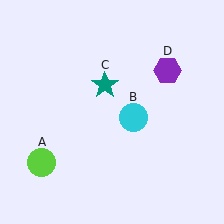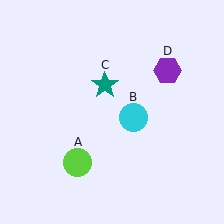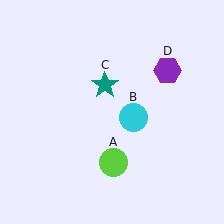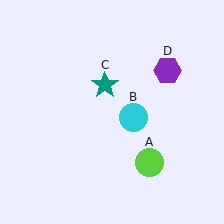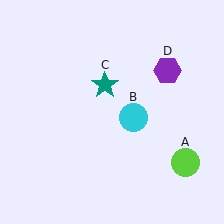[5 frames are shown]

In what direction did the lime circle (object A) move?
The lime circle (object A) moved right.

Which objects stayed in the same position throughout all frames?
Cyan circle (object B) and teal star (object C) and purple hexagon (object D) remained stationary.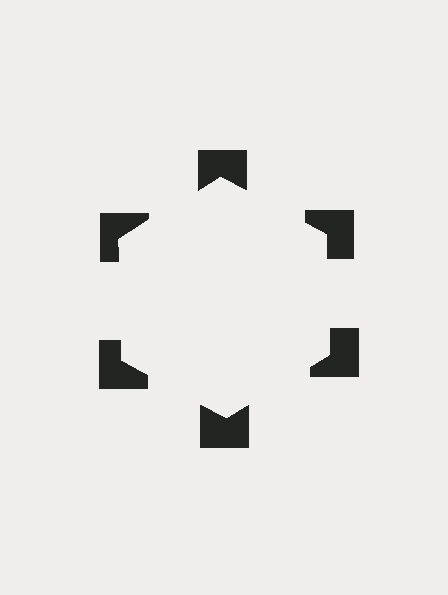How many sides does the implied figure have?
6 sides.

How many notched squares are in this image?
There are 6 — one at each vertex of the illusory hexagon.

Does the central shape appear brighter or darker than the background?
It typically appears slightly brighter than the background, even though no actual brightness change is drawn.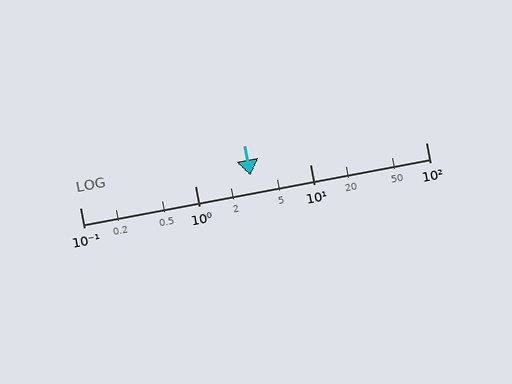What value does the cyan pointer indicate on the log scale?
The pointer indicates approximately 3.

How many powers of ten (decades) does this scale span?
The scale spans 3 decades, from 0.1 to 100.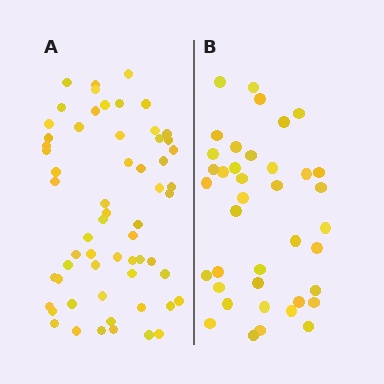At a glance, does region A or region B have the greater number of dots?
Region A (the left region) has more dots.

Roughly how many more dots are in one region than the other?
Region A has approximately 20 more dots than region B.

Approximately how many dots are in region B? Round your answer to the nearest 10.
About 40 dots. (The exact count is 39, which rounds to 40.)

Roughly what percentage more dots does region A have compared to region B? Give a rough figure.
About 55% more.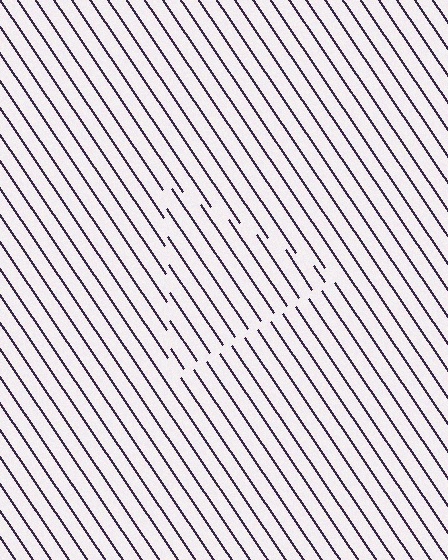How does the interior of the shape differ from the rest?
The interior of the shape contains the same grating, shifted by half a period — the contour is defined by the phase discontinuity where line-ends from the inner and outer gratings abut.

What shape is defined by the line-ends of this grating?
An illusory triangle. The interior of the shape contains the same grating, shifted by half a period — the contour is defined by the phase discontinuity where line-ends from the inner and outer gratings abut.